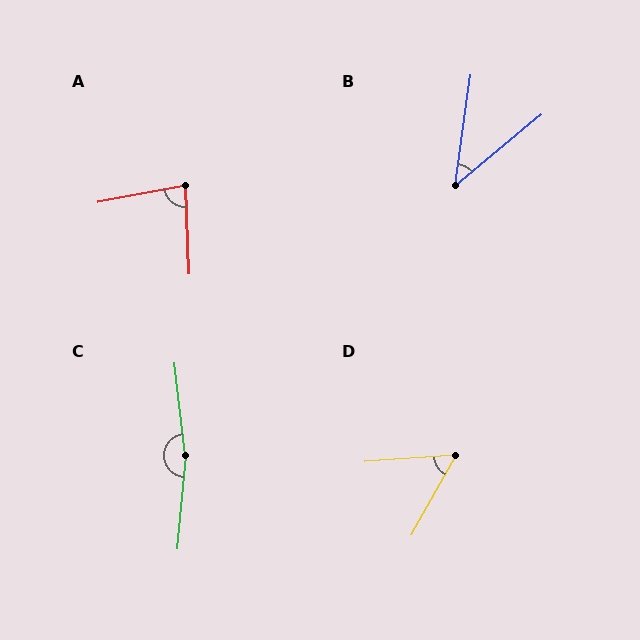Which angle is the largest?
C, at approximately 168 degrees.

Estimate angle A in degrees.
Approximately 82 degrees.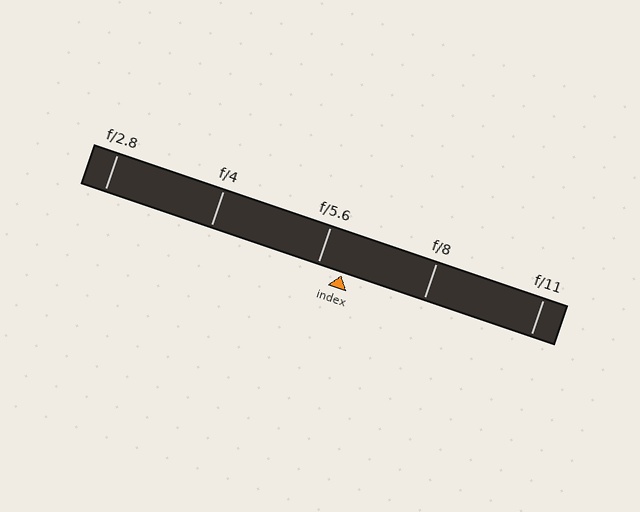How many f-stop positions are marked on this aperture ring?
There are 5 f-stop positions marked.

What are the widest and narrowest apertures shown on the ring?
The widest aperture shown is f/2.8 and the narrowest is f/11.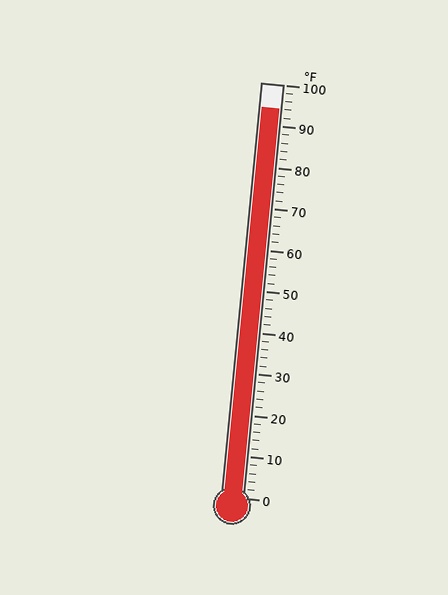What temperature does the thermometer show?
The thermometer shows approximately 94°F.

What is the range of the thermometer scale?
The thermometer scale ranges from 0°F to 100°F.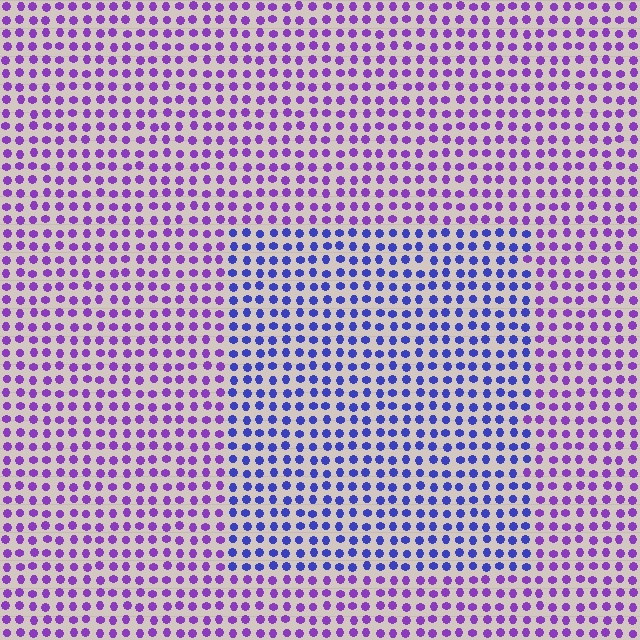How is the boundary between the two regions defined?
The boundary is defined purely by a slight shift in hue (about 40 degrees). Spacing, size, and orientation are identical on both sides.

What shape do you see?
I see a rectangle.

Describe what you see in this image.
The image is filled with small purple elements in a uniform arrangement. A rectangle-shaped region is visible where the elements are tinted to a slightly different hue, forming a subtle color boundary.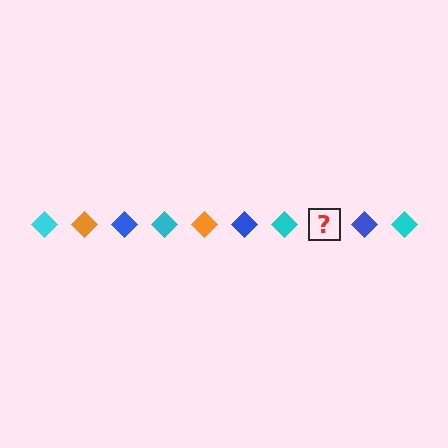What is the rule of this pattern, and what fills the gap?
The rule is that the pattern cycles through cyan, orange, blue diamonds. The gap should be filled with an orange diamond.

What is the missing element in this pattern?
The missing element is an orange diamond.